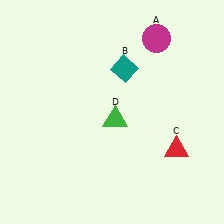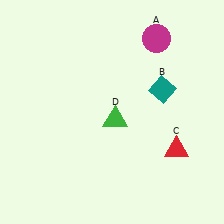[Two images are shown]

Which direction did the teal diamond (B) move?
The teal diamond (B) moved right.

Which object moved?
The teal diamond (B) moved right.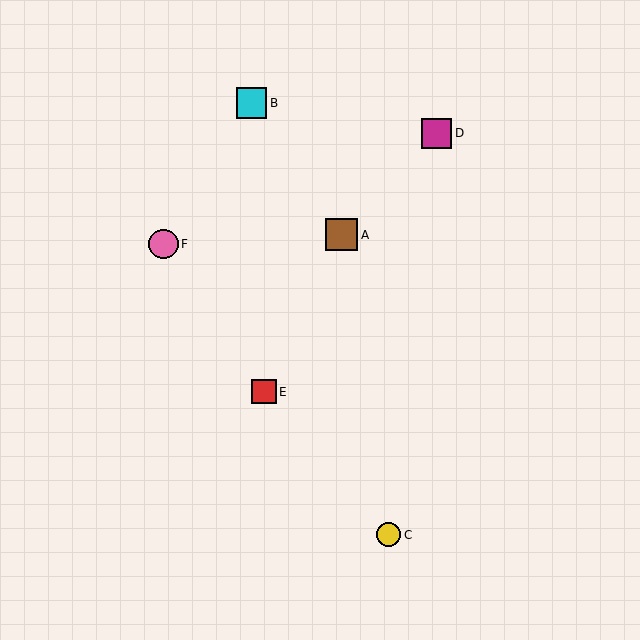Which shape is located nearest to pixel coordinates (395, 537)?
The yellow circle (labeled C) at (389, 535) is nearest to that location.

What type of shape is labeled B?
Shape B is a cyan square.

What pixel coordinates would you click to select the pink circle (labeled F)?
Click at (164, 244) to select the pink circle F.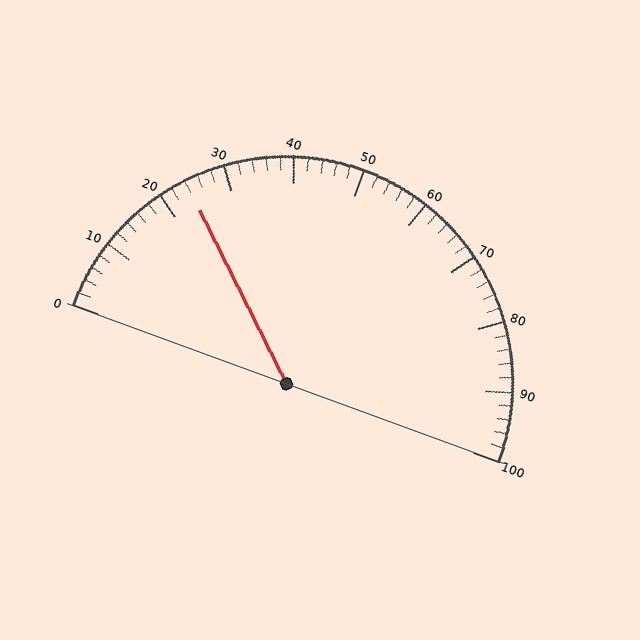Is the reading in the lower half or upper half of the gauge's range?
The reading is in the lower half of the range (0 to 100).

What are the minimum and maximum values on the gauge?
The gauge ranges from 0 to 100.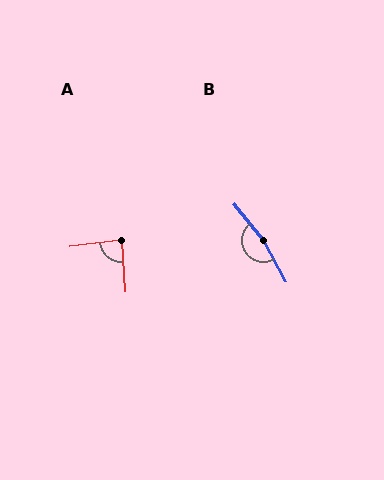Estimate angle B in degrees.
Approximately 170 degrees.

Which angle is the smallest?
A, at approximately 87 degrees.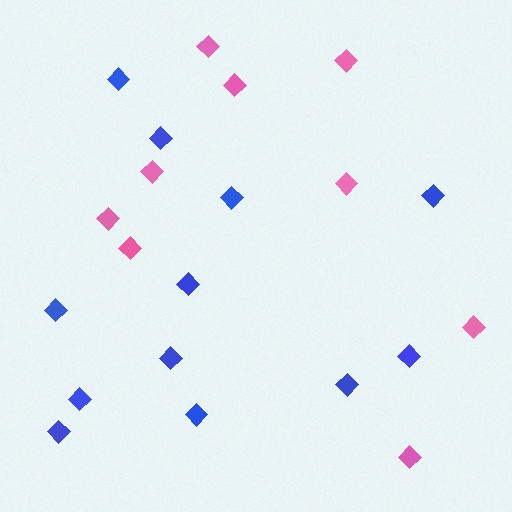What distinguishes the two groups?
There are 2 groups: one group of pink diamonds (9) and one group of blue diamonds (12).